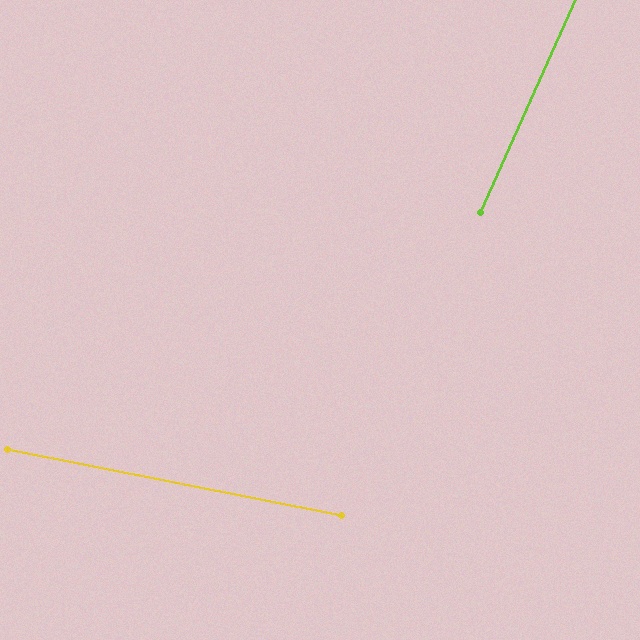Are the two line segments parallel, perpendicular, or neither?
Neither parallel nor perpendicular — they differ by about 77°.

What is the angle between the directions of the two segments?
Approximately 77 degrees.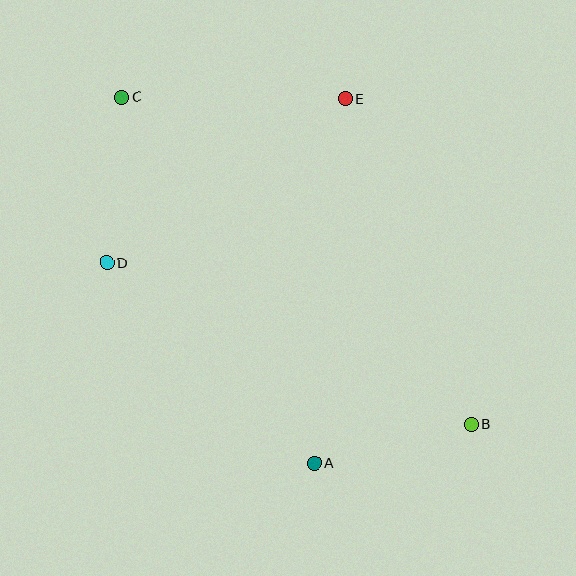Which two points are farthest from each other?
Points B and C are farthest from each other.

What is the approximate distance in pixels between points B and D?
The distance between B and D is approximately 399 pixels.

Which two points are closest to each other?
Points A and B are closest to each other.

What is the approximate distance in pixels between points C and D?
The distance between C and D is approximately 167 pixels.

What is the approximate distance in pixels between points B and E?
The distance between B and E is approximately 349 pixels.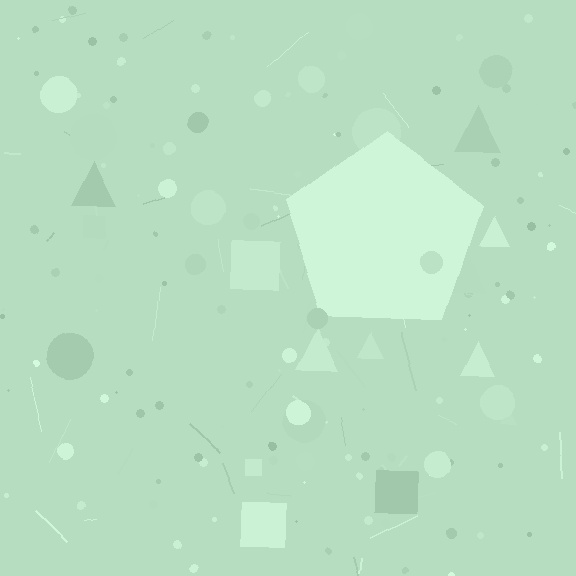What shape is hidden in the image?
A pentagon is hidden in the image.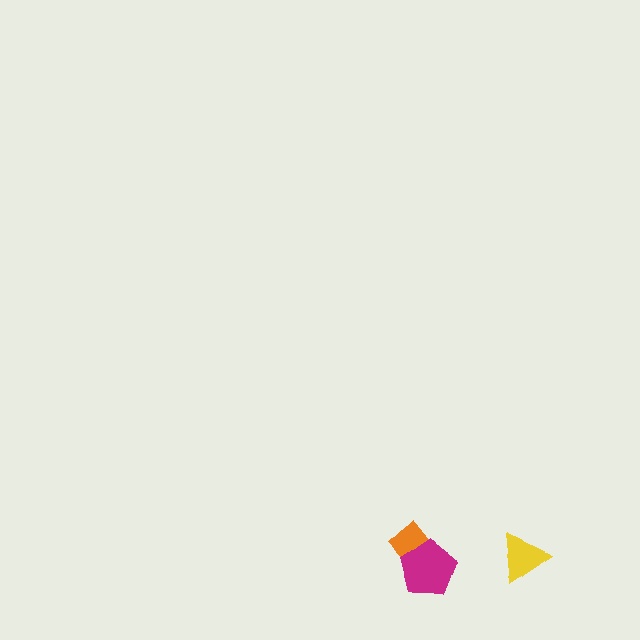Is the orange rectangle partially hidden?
Yes, it is partially covered by another shape.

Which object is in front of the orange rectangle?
The magenta pentagon is in front of the orange rectangle.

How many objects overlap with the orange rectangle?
1 object overlaps with the orange rectangle.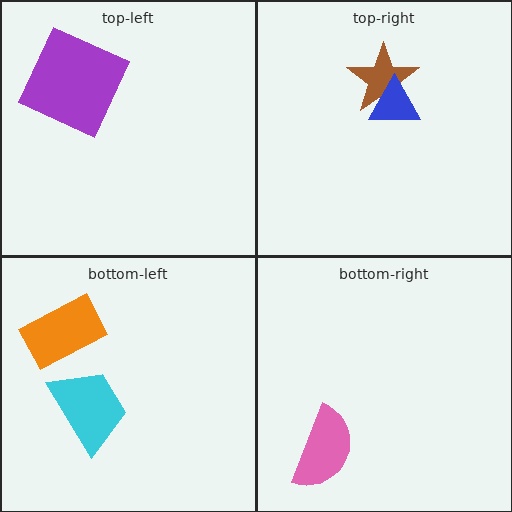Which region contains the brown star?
The top-right region.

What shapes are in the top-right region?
The brown star, the blue triangle.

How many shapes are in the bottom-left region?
2.